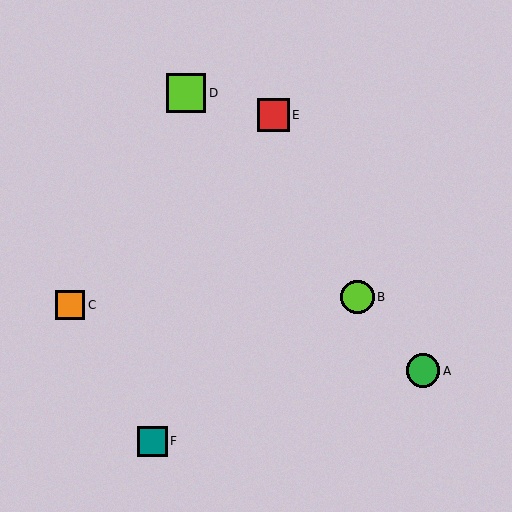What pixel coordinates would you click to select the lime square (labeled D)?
Click at (186, 93) to select the lime square D.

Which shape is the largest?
The lime square (labeled D) is the largest.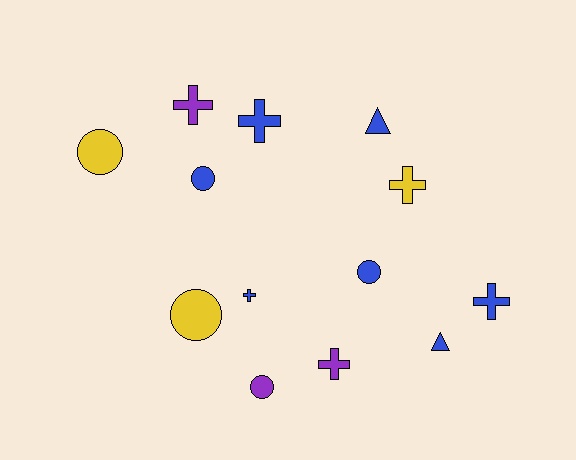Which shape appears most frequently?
Cross, with 6 objects.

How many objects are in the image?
There are 13 objects.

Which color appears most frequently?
Blue, with 7 objects.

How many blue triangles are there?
There are 2 blue triangles.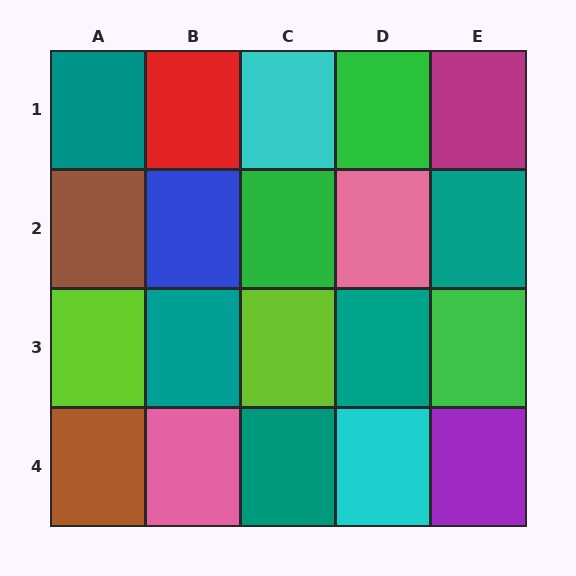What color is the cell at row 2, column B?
Blue.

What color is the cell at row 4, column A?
Brown.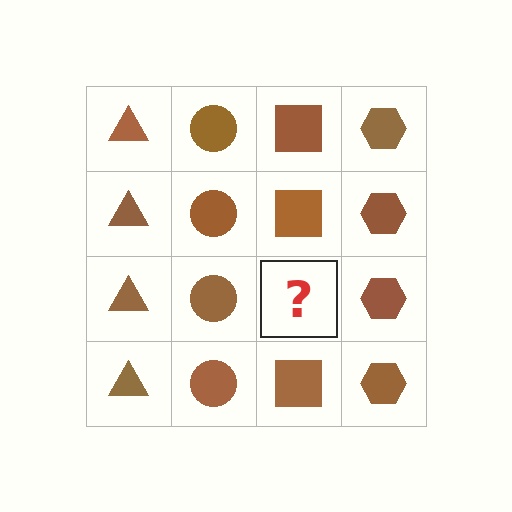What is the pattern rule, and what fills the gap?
The rule is that each column has a consistent shape. The gap should be filled with a brown square.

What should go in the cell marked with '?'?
The missing cell should contain a brown square.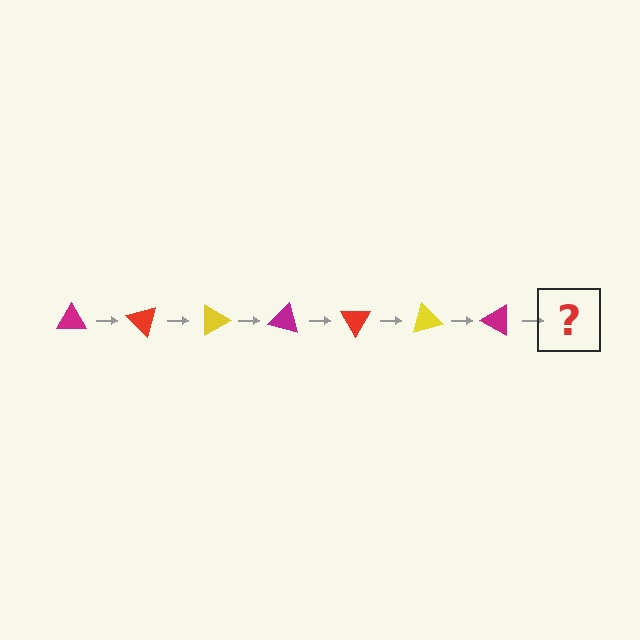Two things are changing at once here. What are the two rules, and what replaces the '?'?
The two rules are that it rotates 45 degrees each step and the color cycles through magenta, red, and yellow. The '?' should be a red triangle, rotated 315 degrees from the start.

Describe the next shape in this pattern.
It should be a red triangle, rotated 315 degrees from the start.